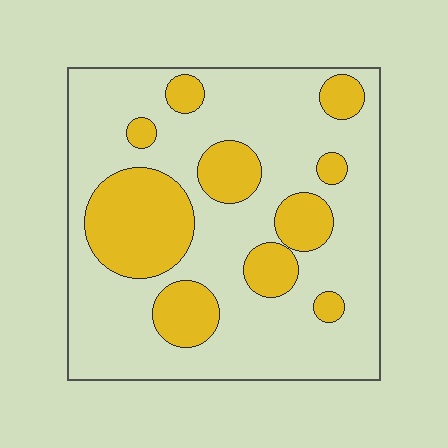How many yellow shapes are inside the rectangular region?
10.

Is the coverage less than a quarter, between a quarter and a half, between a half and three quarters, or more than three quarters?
Between a quarter and a half.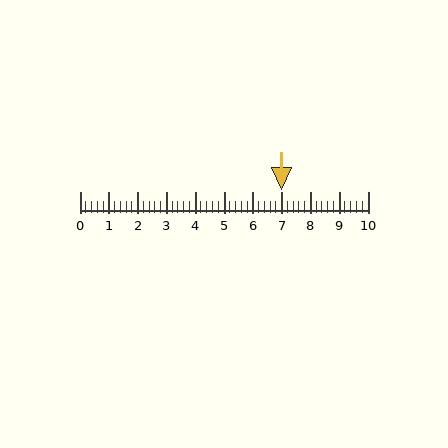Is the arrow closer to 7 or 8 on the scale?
The arrow is closer to 7.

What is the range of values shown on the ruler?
The ruler shows values from 0 to 10.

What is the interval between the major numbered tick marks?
The major tick marks are spaced 1 units apart.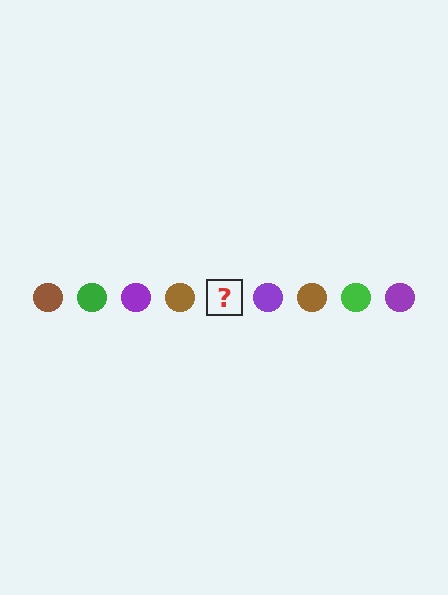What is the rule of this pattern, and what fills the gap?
The rule is that the pattern cycles through brown, green, purple circles. The gap should be filled with a green circle.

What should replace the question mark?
The question mark should be replaced with a green circle.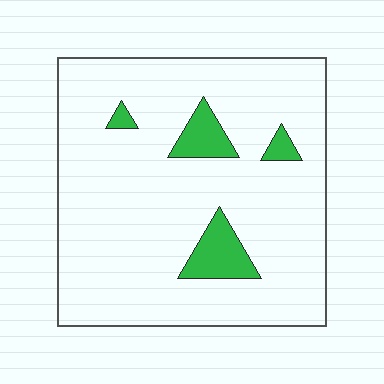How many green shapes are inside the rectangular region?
4.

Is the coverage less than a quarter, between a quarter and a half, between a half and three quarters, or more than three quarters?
Less than a quarter.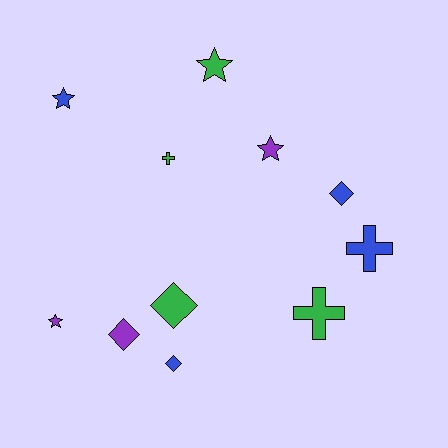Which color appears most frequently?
Green, with 4 objects.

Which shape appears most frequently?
Diamond, with 4 objects.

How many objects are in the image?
There are 11 objects.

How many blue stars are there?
There is 1 blue star.